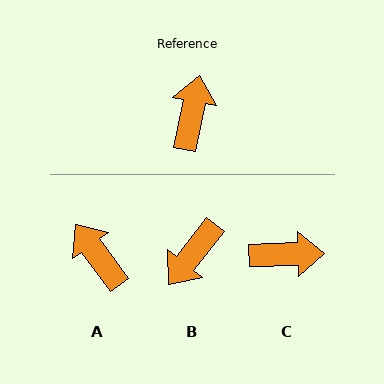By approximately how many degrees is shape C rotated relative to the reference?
Approximately 77 degrees clockwise.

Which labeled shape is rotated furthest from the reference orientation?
B, about 153 degrees away.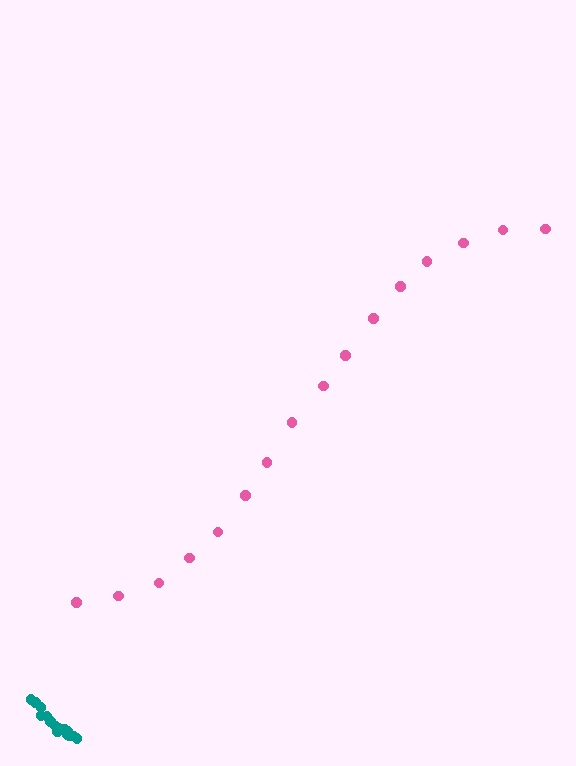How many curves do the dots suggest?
There are 2 distinct paths.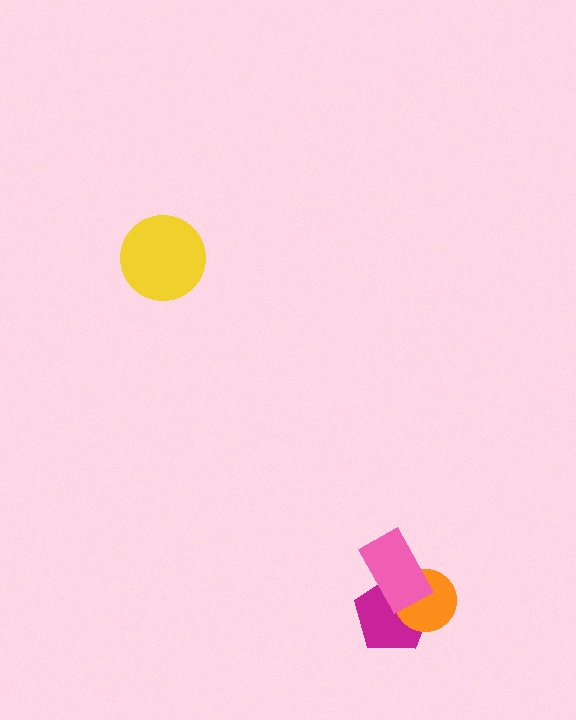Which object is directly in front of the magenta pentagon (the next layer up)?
The orange circle is directly in front of the magenta pentagon.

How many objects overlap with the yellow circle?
0 objects overlap with the yellow circle.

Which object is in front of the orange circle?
The pink rectangle is in front of the orange circle.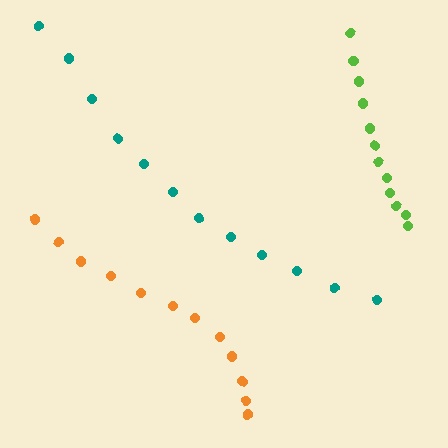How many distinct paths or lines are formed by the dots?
There are 3 distinct paths.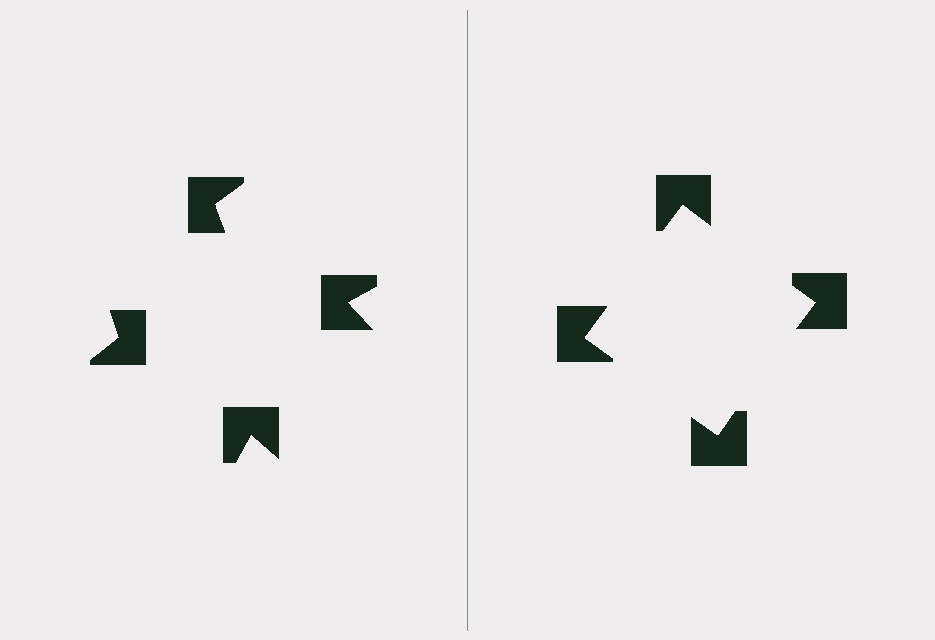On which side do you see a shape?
An illusory square appears on the right side. On the left side the wedge cuts are rotated, so no coherent shape forms.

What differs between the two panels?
The notched squares are positioned identically on both sides; only the wedge orientations differ. On the right they align to a square; on the left they are misaligned.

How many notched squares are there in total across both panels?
8 — 4 on each side.